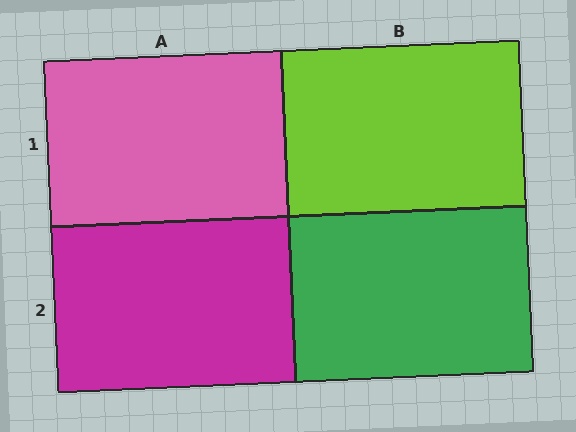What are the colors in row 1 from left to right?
Pink, lime.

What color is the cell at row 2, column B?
Green.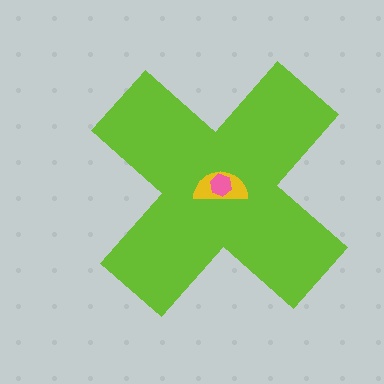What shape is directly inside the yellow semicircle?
The pink hexagon.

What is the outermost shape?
The lime cross.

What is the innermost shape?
The pink hexagon.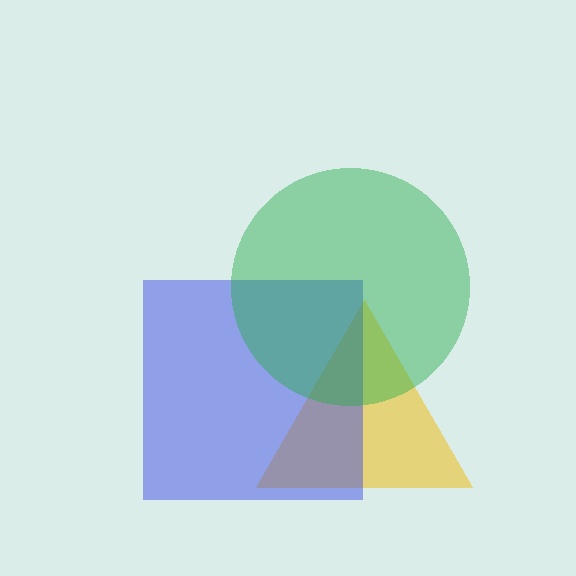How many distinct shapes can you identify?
There are 3 distinct shapes: a yellow triangle, a blue square, a green circle.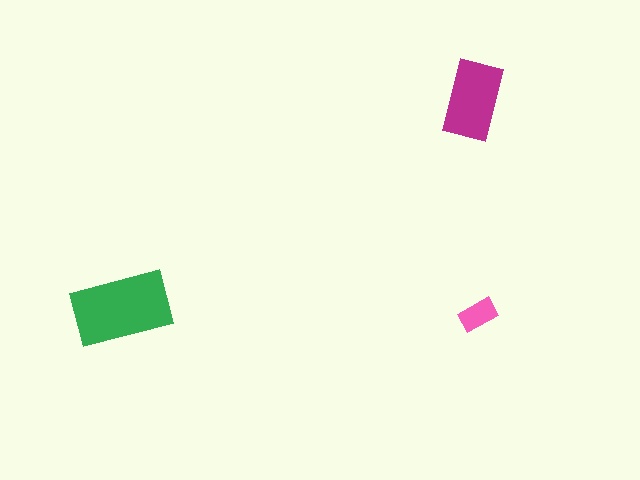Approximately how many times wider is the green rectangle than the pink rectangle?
About 2.5 times wider.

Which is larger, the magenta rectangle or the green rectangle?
The green one.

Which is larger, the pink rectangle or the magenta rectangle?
The magenta one.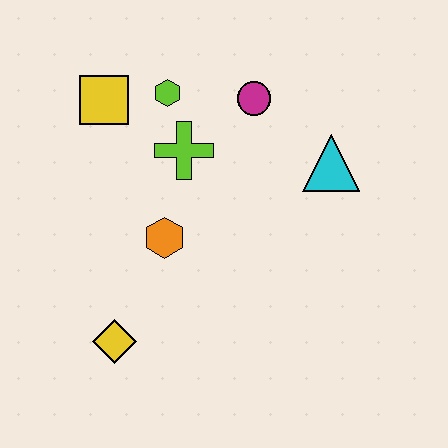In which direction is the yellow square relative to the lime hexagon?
The yellow square is to the left of the lime hexagon.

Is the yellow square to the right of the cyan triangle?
No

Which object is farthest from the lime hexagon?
The yellow diamond is farthest from the lime hexagon.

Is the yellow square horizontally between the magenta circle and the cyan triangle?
No